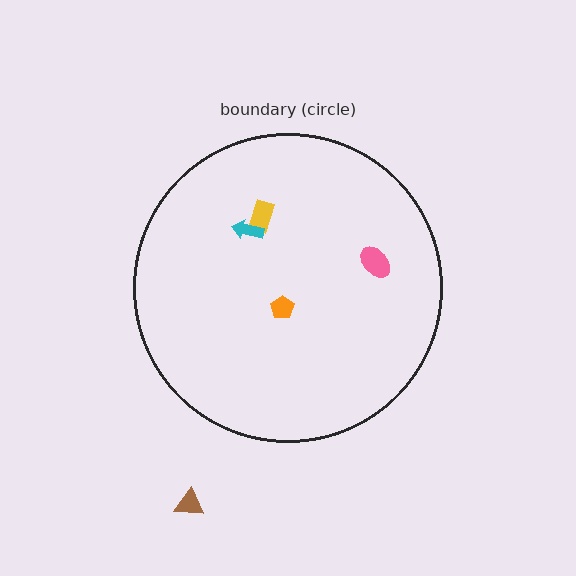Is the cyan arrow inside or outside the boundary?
Inside.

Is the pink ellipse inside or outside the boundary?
Inside.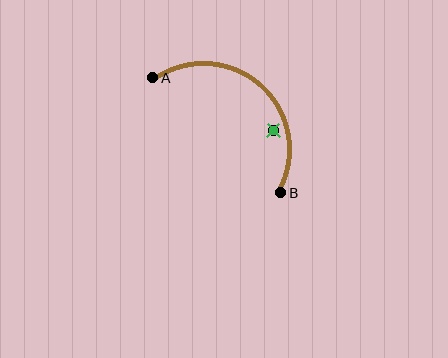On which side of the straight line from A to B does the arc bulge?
The arc bulges above and to the right of the straight line connecting A and B.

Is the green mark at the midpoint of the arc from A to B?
No — the green mark does not lie on the arc at all. It sits slightly inside the curve.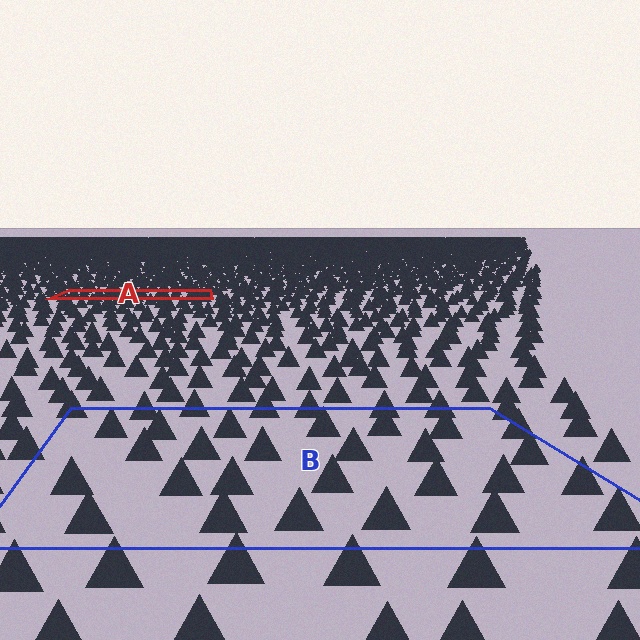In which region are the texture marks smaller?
The texture marks are smaller in region A, because it is farther away.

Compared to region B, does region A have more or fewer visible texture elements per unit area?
Region A has more texture elements per unit area — they are packed more densely because it is farther away.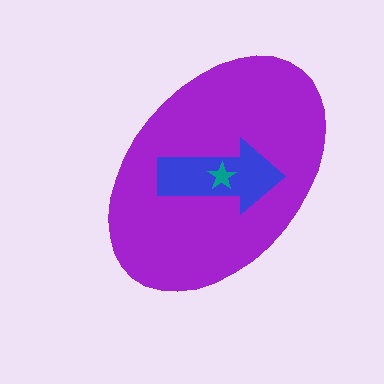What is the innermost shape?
The teal star.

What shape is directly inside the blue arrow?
The teal star.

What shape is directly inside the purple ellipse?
The blue arrow.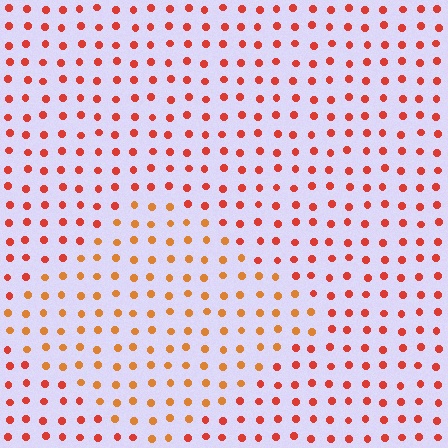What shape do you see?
I see a diamond.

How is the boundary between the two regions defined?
The boundary is defined purely by a slight shift in hue (about 26 degrees). Spacing, size, and orientation are identical on both sides.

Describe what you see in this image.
The image is filled with small red elements in a uniform arrangement. A diamond-shaped region is visible where the elements are tinted to a slightly different hue, forming a subtle color boundary.